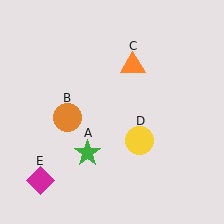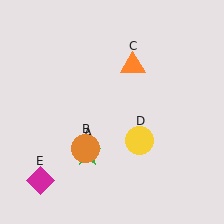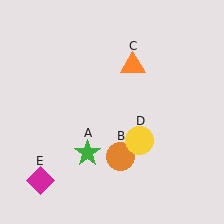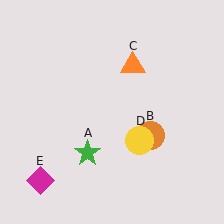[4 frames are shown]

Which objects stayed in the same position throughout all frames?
Green star (object A) and orange triangle (object C) and yellow circle (object D) and magenta diamond (object E) remained stationary.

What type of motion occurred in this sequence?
The orange circle (object B) rotated counterclockwise around the center of the scene.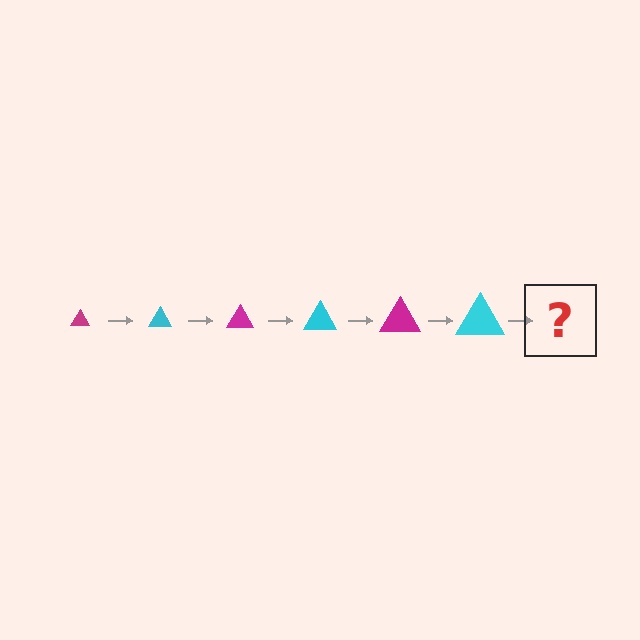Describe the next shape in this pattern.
It should be a magenta triangle, larger than the previous one.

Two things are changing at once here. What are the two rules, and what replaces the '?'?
The two rules are that the triangle grows larger each step and the color cycles through magenta and cyan. The '?' should be a magenta triangle, larger than the previous one.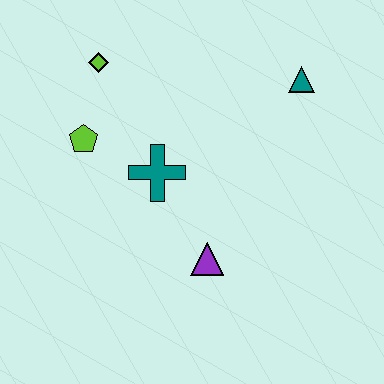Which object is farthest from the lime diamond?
The purple triangle is farthest from the lime diamond.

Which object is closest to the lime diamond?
The lime pentagon is closest to the lime diamond.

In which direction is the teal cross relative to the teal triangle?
The teal cross is to the left of the teal triangle.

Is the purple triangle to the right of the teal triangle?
No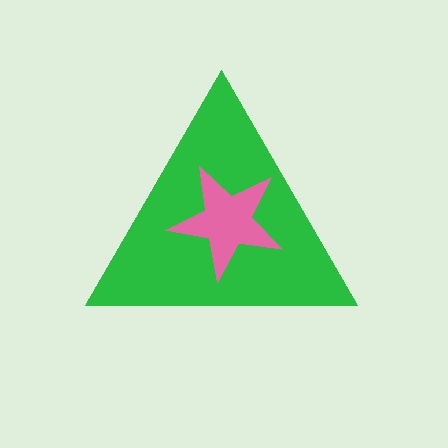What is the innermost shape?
The pink star.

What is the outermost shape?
The green triangle.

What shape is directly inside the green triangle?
The pink star.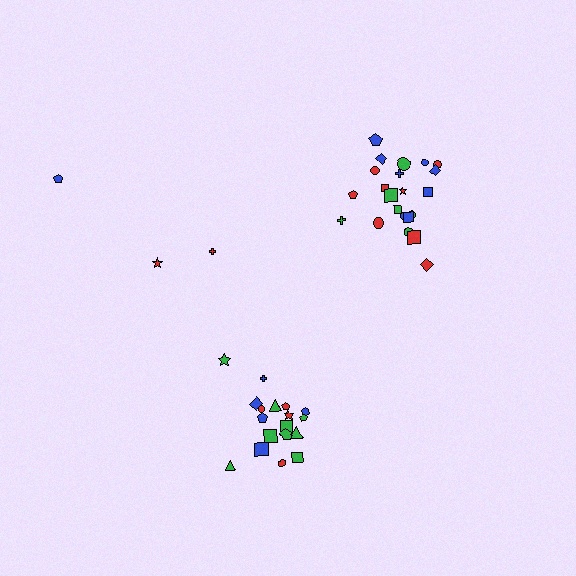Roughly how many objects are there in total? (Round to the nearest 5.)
Roughly 45 objects in total.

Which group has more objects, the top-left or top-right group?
The top-right group.